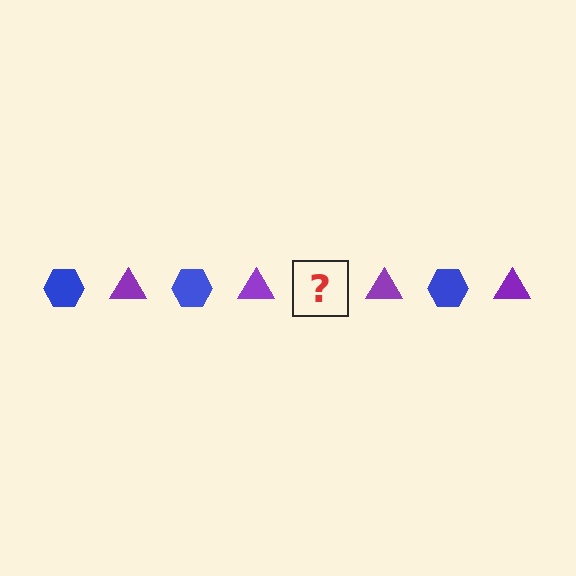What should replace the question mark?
The question mark should be replaced with a blue hexagon.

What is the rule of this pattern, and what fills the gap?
The rule is that the pattern alternates between blue hexagon and purple triangle. The gap should be filled with a blue hexagon.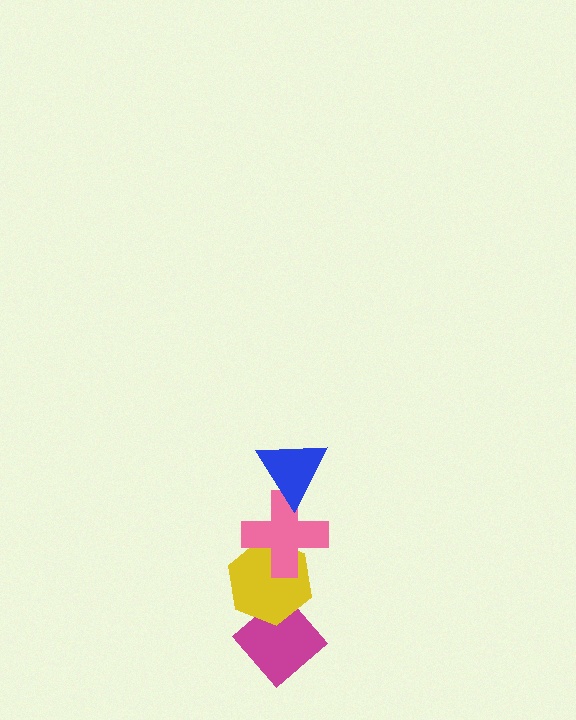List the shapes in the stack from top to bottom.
From top to bottom: the blue triangle, the pink cross, the yellow hexagon, the magenta diamond.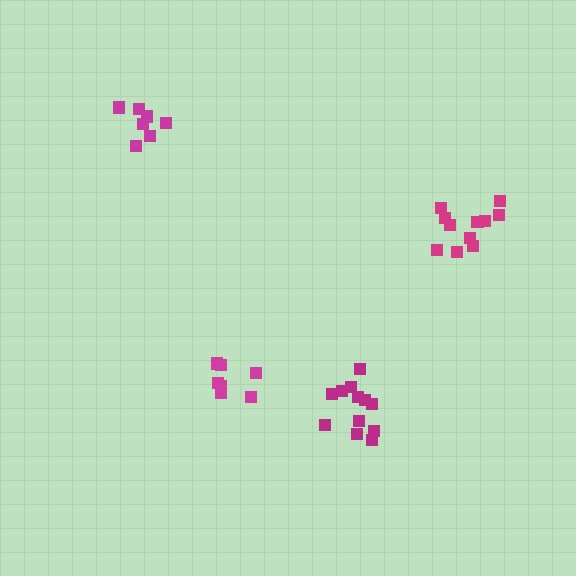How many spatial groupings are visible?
There are 4 spatial groupings.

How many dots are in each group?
Group 1: 7 dots, Group 2: 12 dots, Group 3: 11 dots, Group 4: 7 dots (37 total).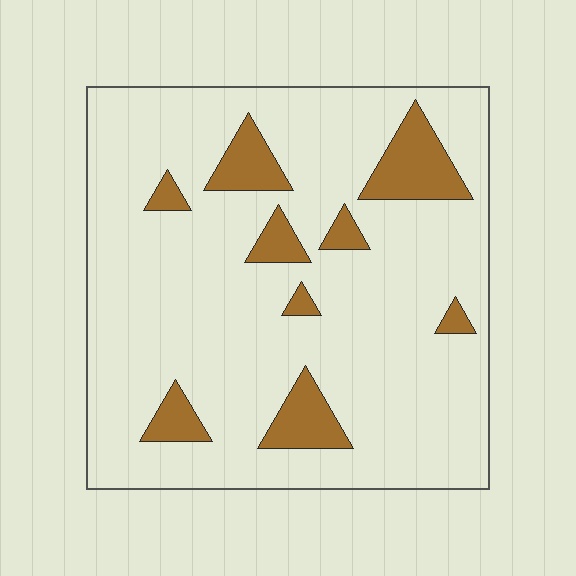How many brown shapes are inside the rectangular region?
9.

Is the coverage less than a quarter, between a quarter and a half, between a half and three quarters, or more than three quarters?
Less than a quarter.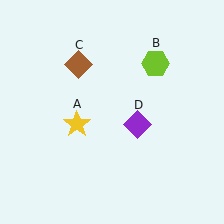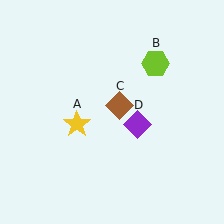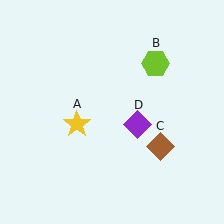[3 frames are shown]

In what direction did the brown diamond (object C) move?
The brown diamond (object C) moved down and to the right.